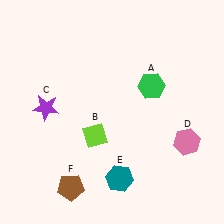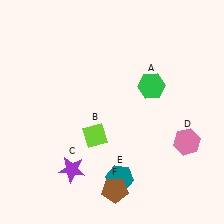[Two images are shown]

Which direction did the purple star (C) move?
The purple star (C) moved down.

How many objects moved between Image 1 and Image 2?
2 objects moved between the two images.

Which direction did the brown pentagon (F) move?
The brown pentagon (F) moved right.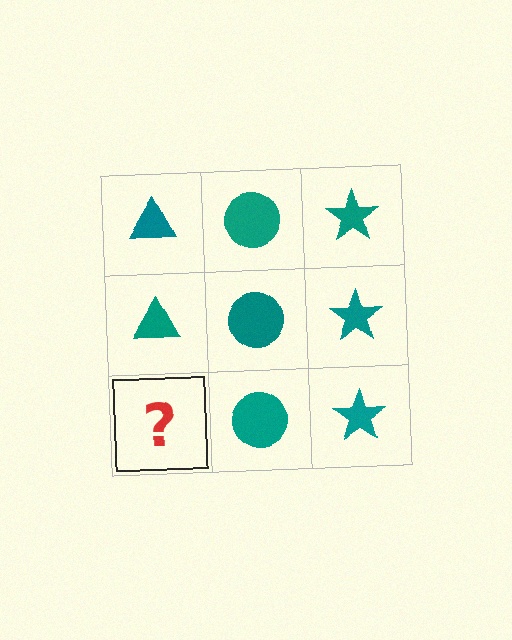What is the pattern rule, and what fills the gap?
The rule is that each column has a consistent shape. The gap should be filled with a teal triangle.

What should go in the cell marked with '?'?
The missing cell should contain a teal triangle.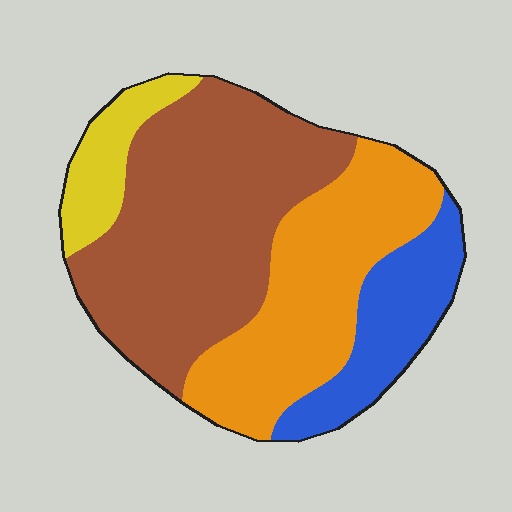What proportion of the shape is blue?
Blue covers 15% of the shape.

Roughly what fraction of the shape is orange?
Orange takes up about one third (1/3) of the shape.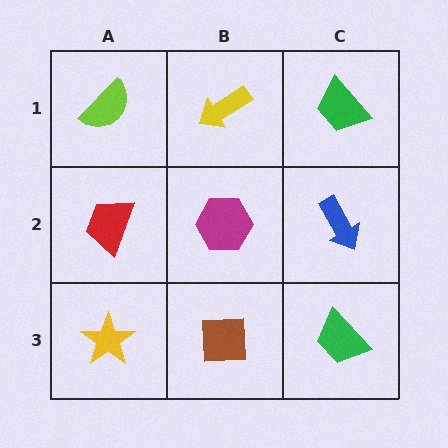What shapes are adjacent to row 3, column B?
A magenta hexagon (row 2, column B), a yellow star (row 3, column A), a green trapezoid (row 3, column C).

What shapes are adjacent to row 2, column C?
A green trapezoid (row 1, column C), a green trapezoid (row 3, column C), a magenta hexagon (row 2, column B).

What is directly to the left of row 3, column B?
A yellow star.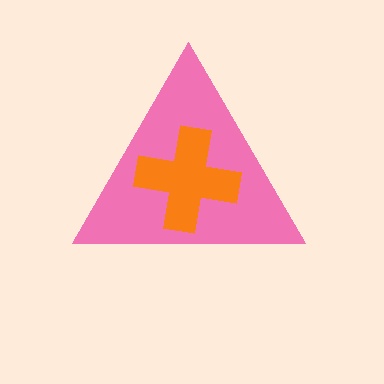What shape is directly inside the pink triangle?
The orange cross.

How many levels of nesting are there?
2.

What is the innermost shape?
The orange cross.